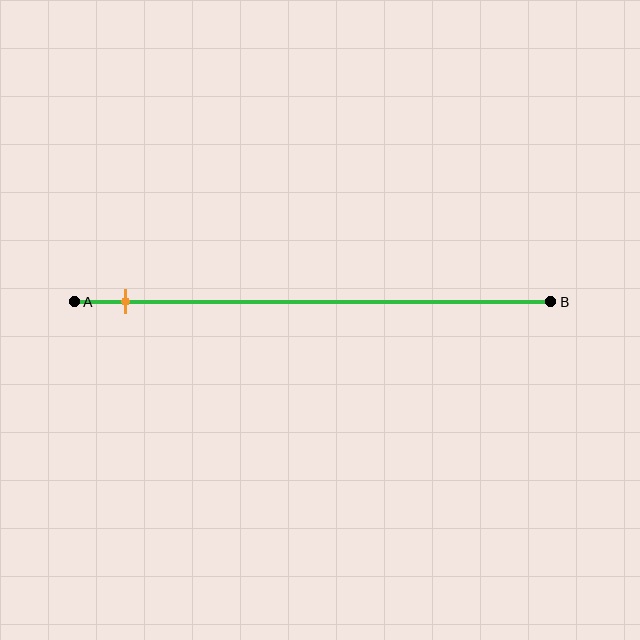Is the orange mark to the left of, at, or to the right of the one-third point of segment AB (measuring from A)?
The orange mark is to the left of the one-third point of segment AB.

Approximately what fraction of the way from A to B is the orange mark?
The orange mark is approximately 10% of the way from A to B.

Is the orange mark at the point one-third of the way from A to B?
No, the mark is at about 10% from A, not at the 33% one-third point.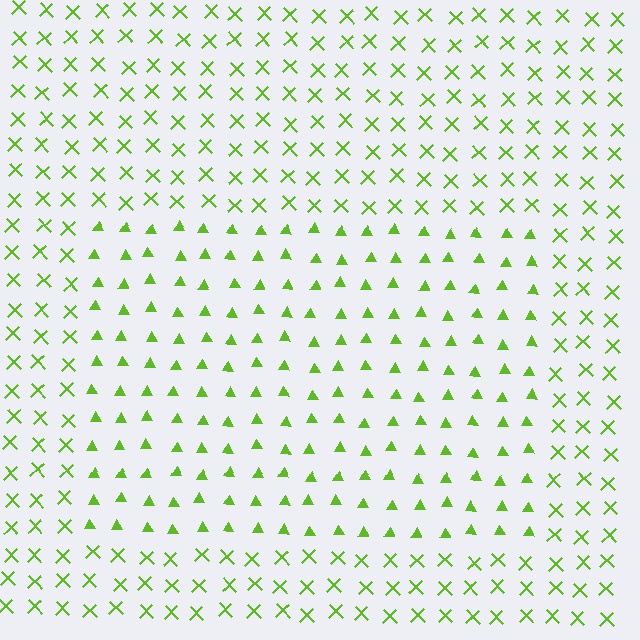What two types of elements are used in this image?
The image uses triangles inside the rectangle region and X marks outside it.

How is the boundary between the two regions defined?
The boundary is defined by a change in element shape: triangles inside vs. X marks outside. All elements share the same color and spacing.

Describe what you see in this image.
The image is filled with small lime elements arranged in a uniform grid. A rectangle-shaped region contains triangles, while the surrounding area contains X marks. The boundary is defined purely by the change in element shape.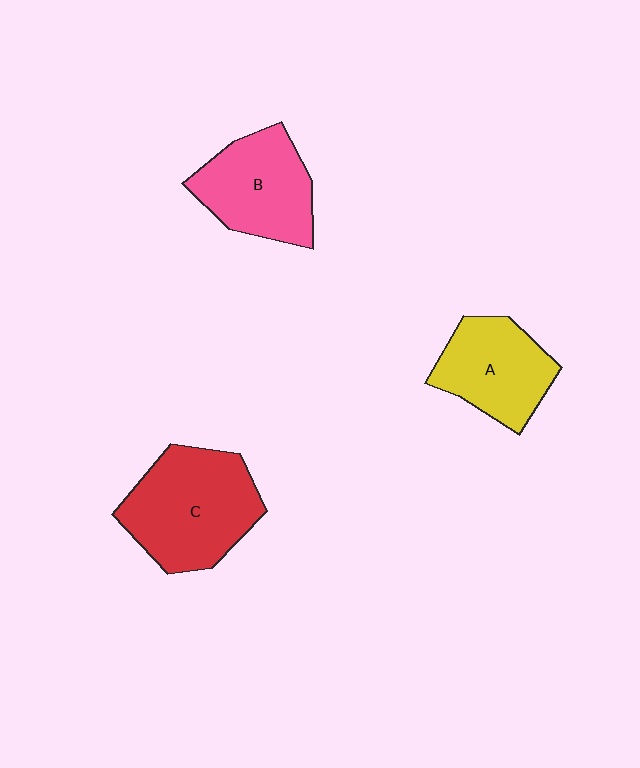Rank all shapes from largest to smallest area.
From largest to smallest: C (red), B (pink), A (yellow).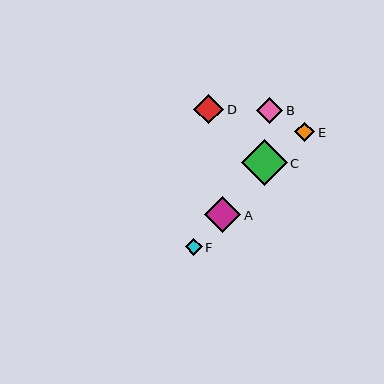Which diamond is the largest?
Diamond C is the largest with a size of approximately 46 pixels.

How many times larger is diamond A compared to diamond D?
Diamond A is approximately 1.2 times the size of diamond D.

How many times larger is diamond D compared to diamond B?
Diamond D is approximately 1.1 times the size of diamond B.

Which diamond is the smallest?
Diamond F is the smallest with a size of approximately 17 pixels.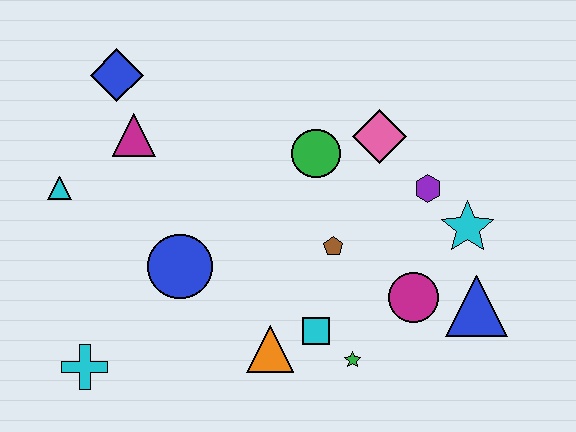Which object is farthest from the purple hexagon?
The cyan cross is farthest from the purple hexagon.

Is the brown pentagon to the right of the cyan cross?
Yes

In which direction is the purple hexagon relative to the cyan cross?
The purple hexagon is to the right of the cyan cross.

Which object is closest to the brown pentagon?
The cyan square is closest to the brown pentagon.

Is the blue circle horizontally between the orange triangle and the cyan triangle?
Yes